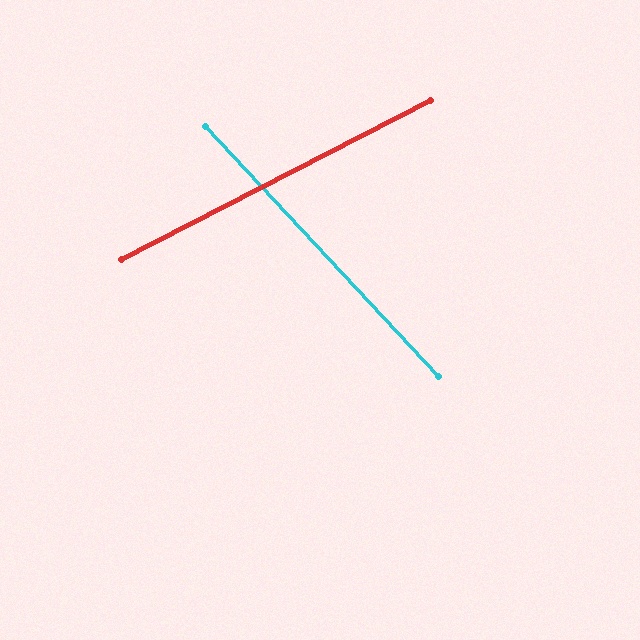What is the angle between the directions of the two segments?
Approximately 74 degrees.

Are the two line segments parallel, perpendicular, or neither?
Neither parallel nor perpendicular — they differ by about 74°.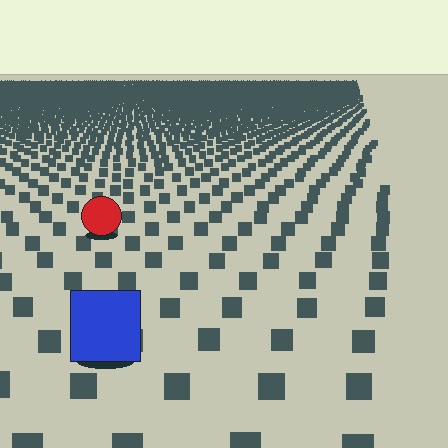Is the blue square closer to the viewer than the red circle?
Yes. The blue square is closer — you can tell from the texture gradient: the ground texture is coarser near it.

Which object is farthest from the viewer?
The red circle is farthest from the viewer. It appears smaller and the ground texture around it is denser.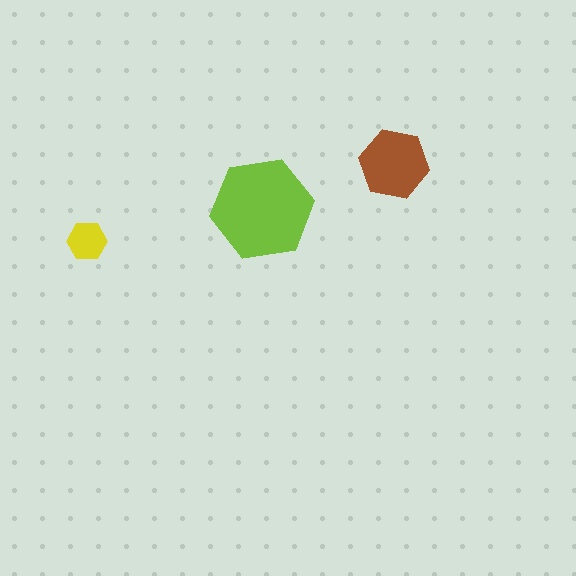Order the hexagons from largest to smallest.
the lime one, the brown one, the yellow one.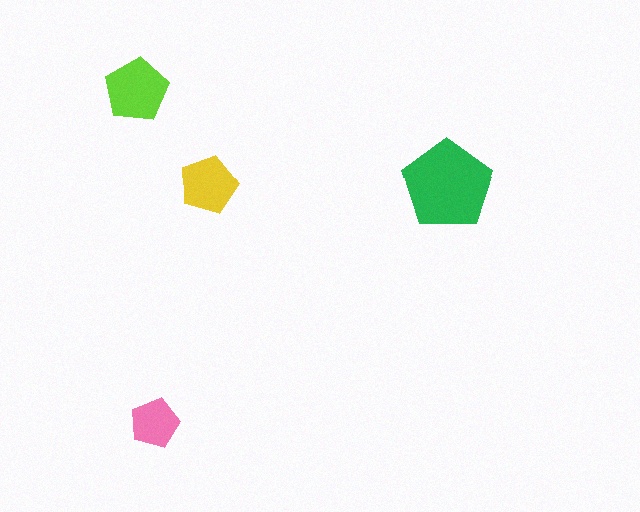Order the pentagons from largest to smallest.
the green one, the lime one, the yellow one, the pink one.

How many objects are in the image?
There are 4 objects in the image.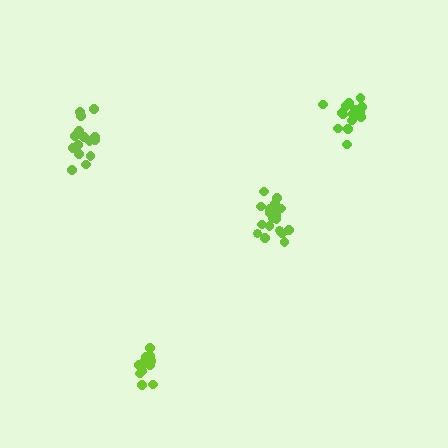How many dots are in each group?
Group 1: 14 dots, Group 2: 15 dots, Group 3: 19 dots, Group 4: 16 dots (64 total).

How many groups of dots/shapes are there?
There are 4 groups.